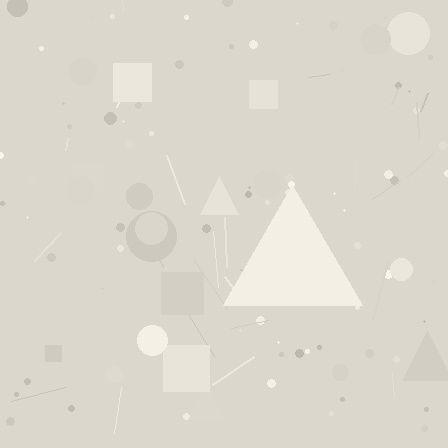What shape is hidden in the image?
A triangle is hidden in the image.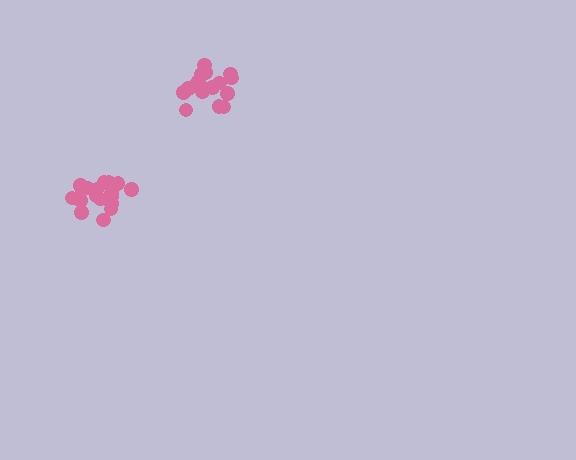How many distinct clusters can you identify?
There are 2 distinct clusters.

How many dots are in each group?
Group 1: 18 dots, Group 2: 17 dots (35 total).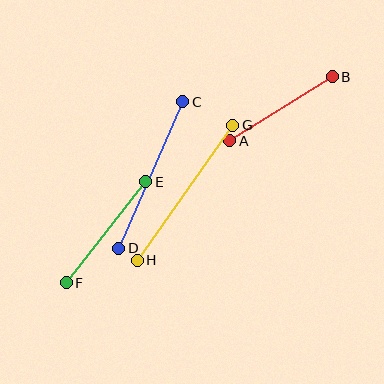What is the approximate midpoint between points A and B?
The midpoint is at approximately (281, 109) pixels.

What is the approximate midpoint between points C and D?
The midpoint is at approximately (151, 175) pixels.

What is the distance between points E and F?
The distance is approximately 128 pixels.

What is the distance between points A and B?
The distance is approximately 121 pixels.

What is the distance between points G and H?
The distance is approximately 165 pixels.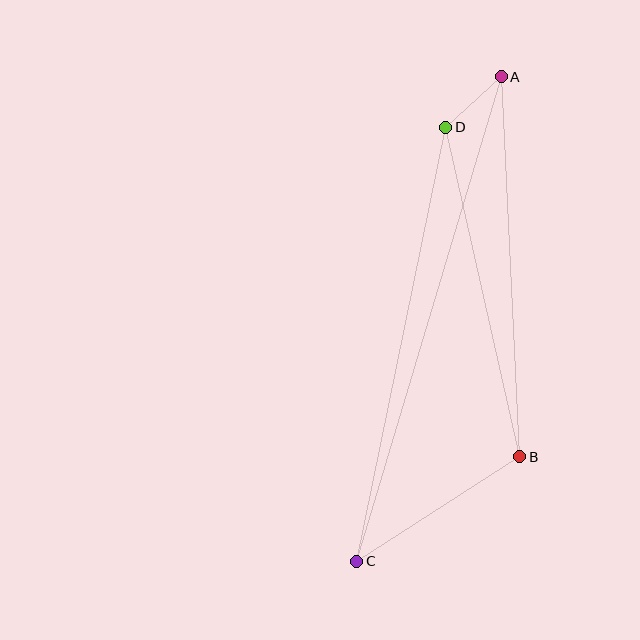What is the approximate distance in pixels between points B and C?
The distance between B and C is approximately 193 pixels.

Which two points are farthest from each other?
Points A and C are farthest from each other.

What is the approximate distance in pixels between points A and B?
The distance between A and B is approximately 380 pixels.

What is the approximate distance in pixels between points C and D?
The distance between C and D is approximately 443 pixels.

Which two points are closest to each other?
Points A and D are closest to each other.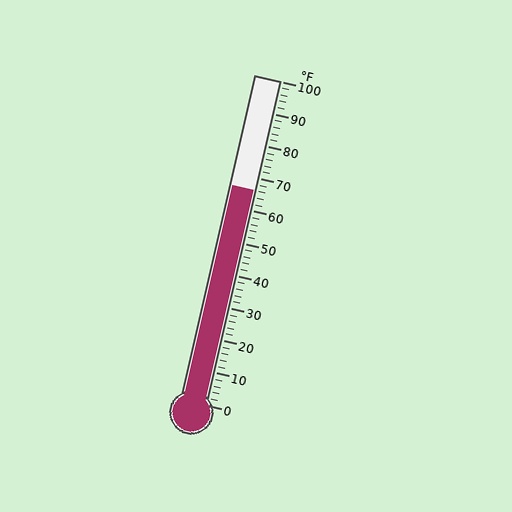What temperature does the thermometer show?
The thermometer shows approximately 66°F.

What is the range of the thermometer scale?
The thermometer scale ranges from 0°F to 100°F.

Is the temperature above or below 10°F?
The temperature is above 10°F.